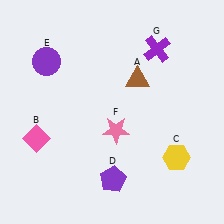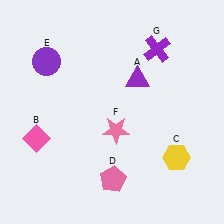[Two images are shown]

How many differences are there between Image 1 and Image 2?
There are 2 differences between the two images.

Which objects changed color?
A changed from brown to purple. D changed from purple to pink.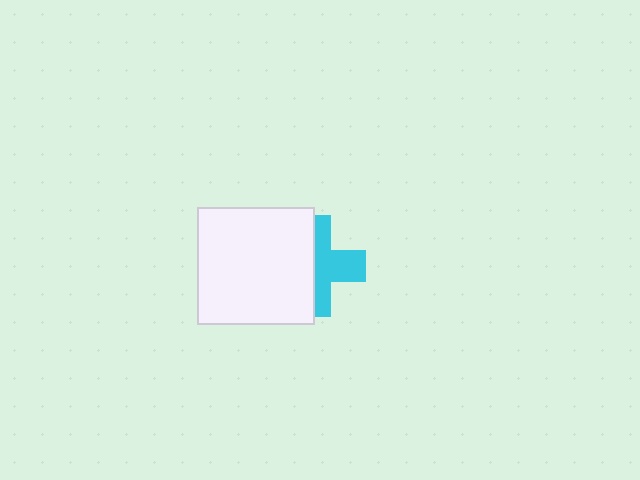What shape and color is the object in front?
The object in front is a white square.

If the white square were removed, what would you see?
You would see the complete cyan cross.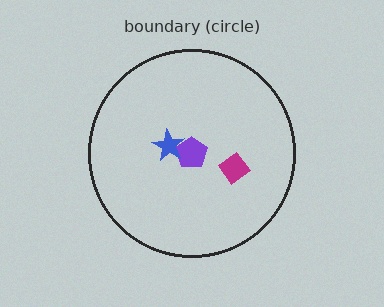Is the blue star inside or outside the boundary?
Inside.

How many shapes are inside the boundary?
3 inside, 0 outside.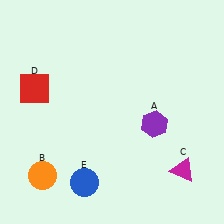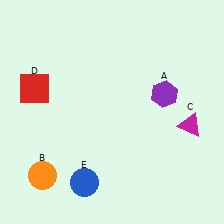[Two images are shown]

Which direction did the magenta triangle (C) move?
The magenta triangle (C) moved up.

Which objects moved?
The objects that moved are: the purple hexagon (A), the magenta triangle (C).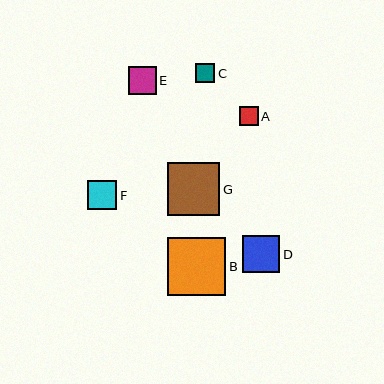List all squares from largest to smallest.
From largest to smallest: B, G, D, F, E, C, A.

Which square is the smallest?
Square A is the smallest with a size of approximately 19 pixels.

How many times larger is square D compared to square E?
Square D is approximately 1.3 times the size of square E.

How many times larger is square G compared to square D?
Square G is approximately 1.4 times the size of square D.